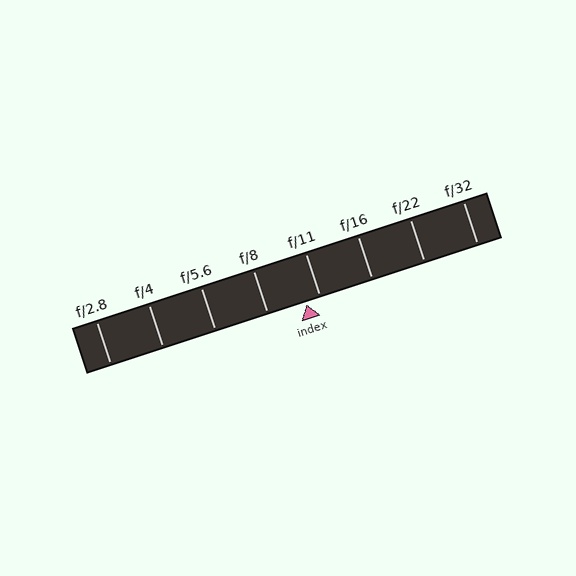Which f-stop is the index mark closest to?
The index mark is closest to f/11.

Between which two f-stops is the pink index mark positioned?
The index mark is between f/8 and f/11.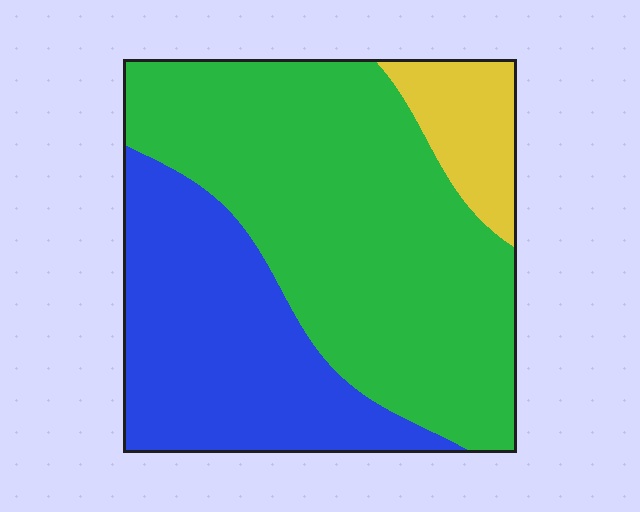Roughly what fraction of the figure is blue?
Blue covers roughly 35% of the figure.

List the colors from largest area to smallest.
From largest to smallest: green, blue, yellow.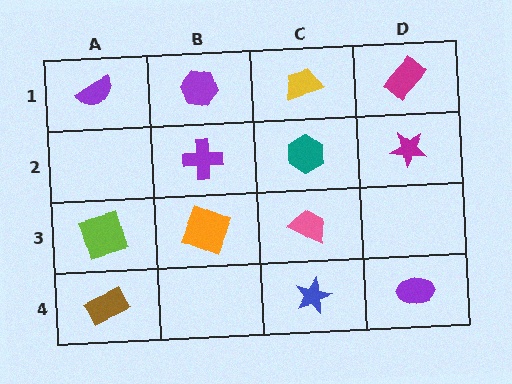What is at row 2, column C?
A teal hexagon.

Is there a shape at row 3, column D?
No, that cell is empty.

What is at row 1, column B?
A purple hexagon.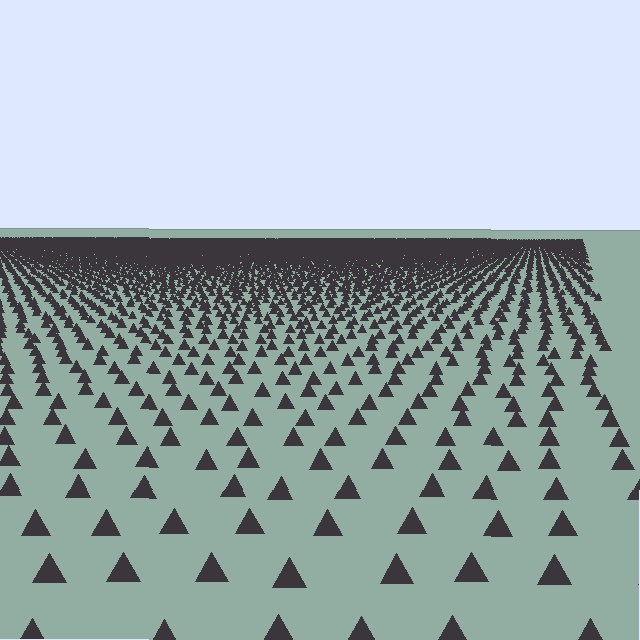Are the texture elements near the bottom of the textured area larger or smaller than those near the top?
Larger. Near the bottom, elements are closer to the viewer and appear at a bigger on-screen size.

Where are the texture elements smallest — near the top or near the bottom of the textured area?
Near the top.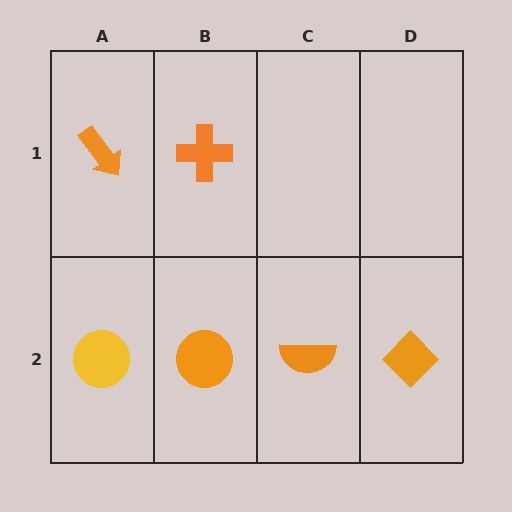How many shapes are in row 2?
4 shapes.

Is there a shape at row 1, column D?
No, that cell is empty.